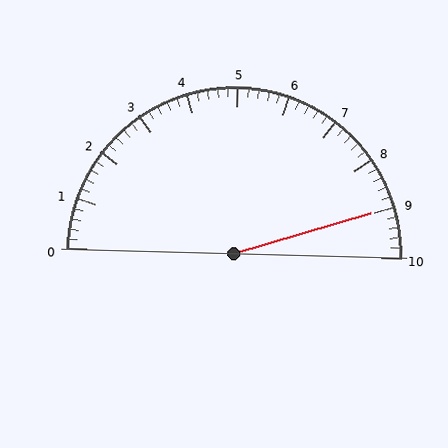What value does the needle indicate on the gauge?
The needle indicates approximately 9.0.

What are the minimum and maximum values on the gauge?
The gauge ranges from 0 to 10.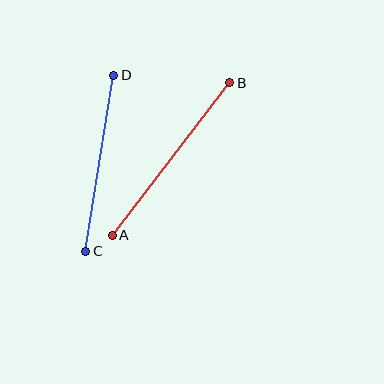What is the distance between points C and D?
The distance is approximately 178 pixels.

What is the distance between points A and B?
The distance is approximately 192 pixels.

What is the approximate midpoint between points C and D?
The midpoint is at approximately (100, 163) pixels.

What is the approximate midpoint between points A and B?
The midpoint is at approximately (171, 159) pixels.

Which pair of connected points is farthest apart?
Points A and B are farthest apart.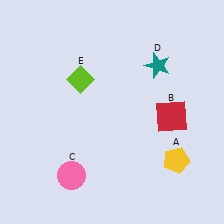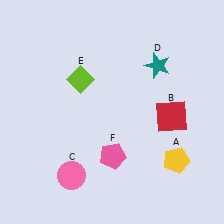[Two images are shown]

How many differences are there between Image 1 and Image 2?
There is 1 difference between the two images.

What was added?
A pink pentagon (F) was added in Image 2.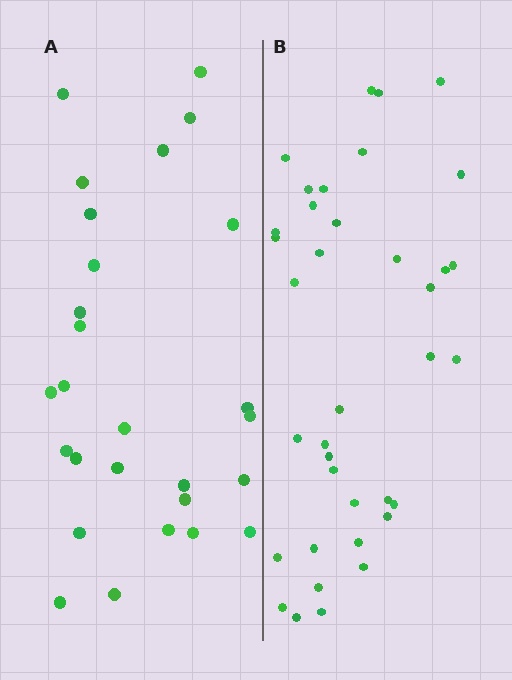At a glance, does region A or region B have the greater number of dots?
Region B (the right region) has more dots.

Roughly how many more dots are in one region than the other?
Region B has roughly 10 or so more dots than region A.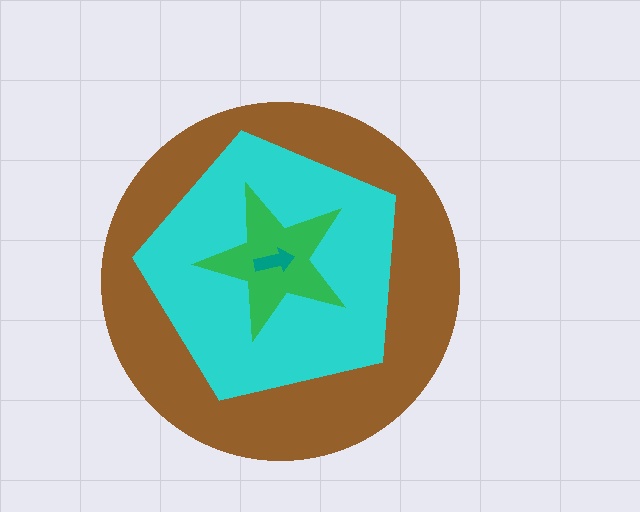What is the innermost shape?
The teal arrow.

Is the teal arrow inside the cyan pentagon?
Yes.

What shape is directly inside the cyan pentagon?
The green star.